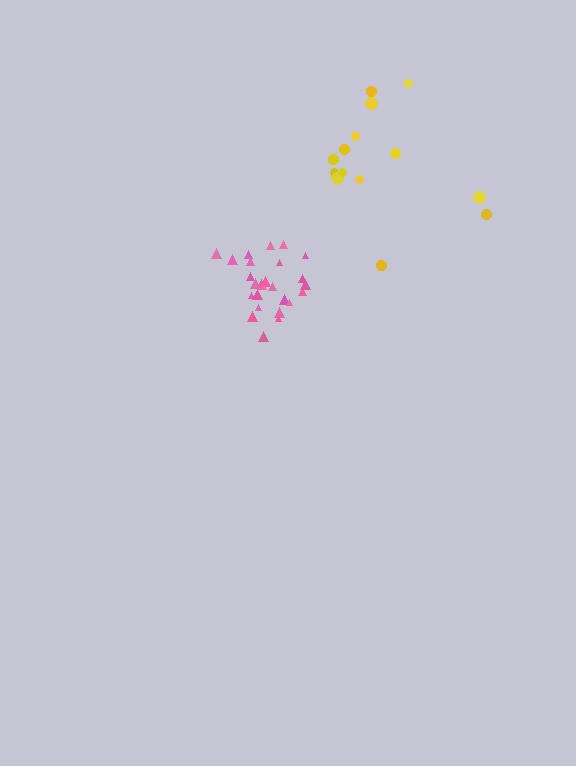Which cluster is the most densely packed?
Pink.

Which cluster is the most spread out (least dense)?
Yellow.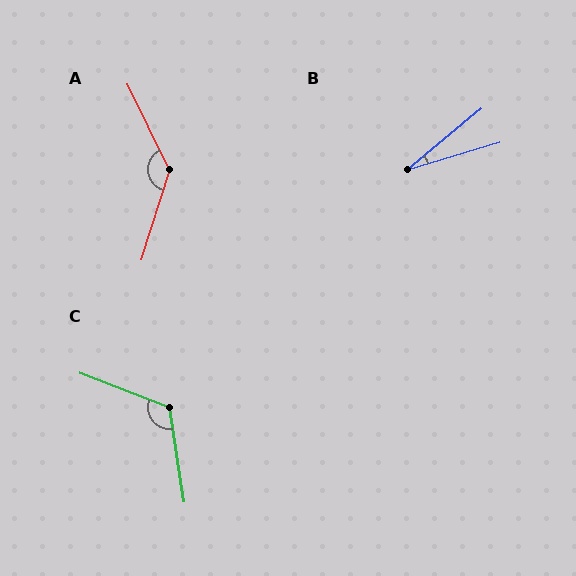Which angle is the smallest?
B, at approximately 23 degrees.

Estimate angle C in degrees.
Approximately 120 degrees.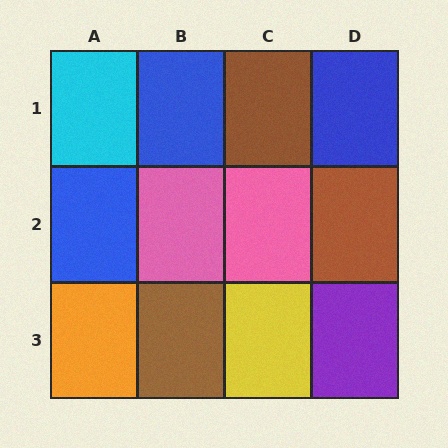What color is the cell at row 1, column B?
Blue.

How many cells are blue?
3 cells are blue.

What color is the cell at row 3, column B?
Brown.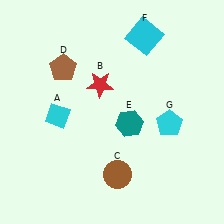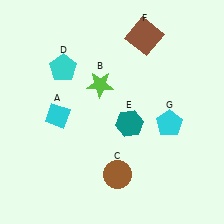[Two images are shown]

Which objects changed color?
B changed from red to lime. D changed from brown to cyan. F changed from cyan to brown.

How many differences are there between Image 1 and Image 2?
There are 3 differences between the two images.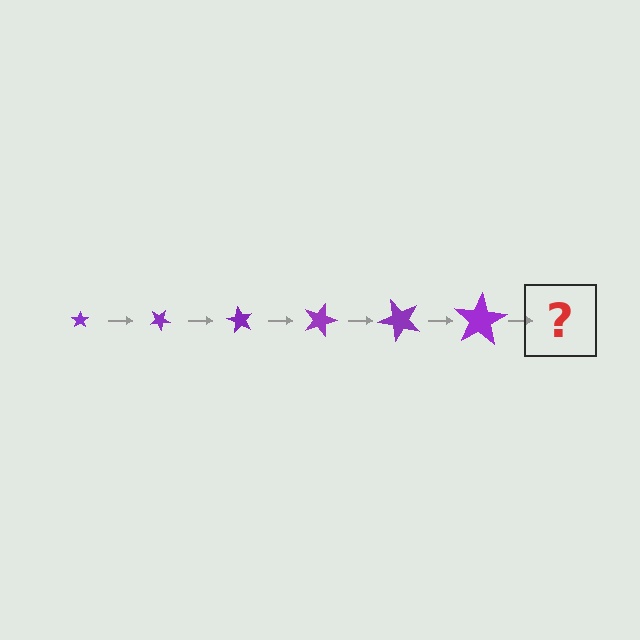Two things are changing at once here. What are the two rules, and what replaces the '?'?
The two rules are that the star grows larger each step and it rotates 30 degrees each step. The '?' should be a star, larger than the previous one and rotated 180 degrees from the start.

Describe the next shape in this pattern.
It should be a star, larger than the previous one and rotated 180 degrees from the start.